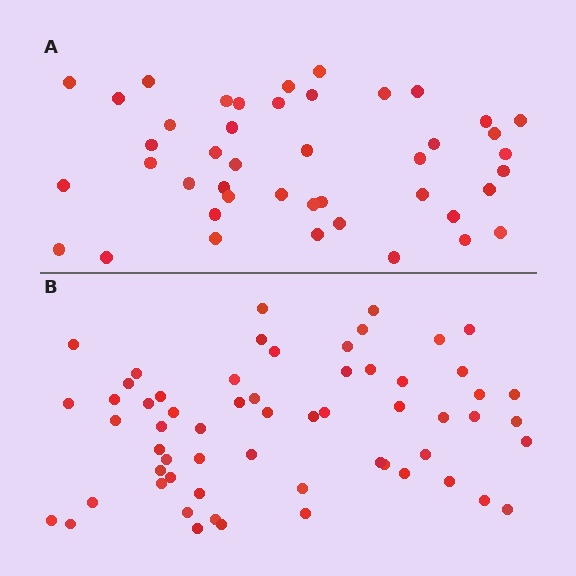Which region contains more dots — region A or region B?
Region B (the bottom region) has more dots.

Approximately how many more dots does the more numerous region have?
Region B has approximately 15 more dots than region A.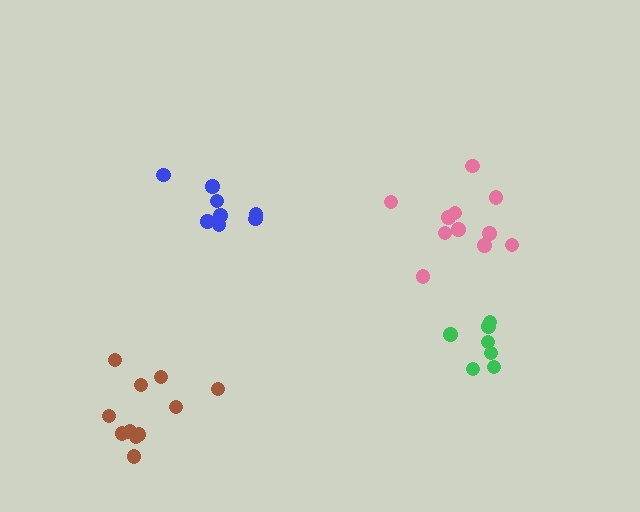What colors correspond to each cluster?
The clusters are colored: pink, green, blue, brown.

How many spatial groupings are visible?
There are 4 spatial groupings.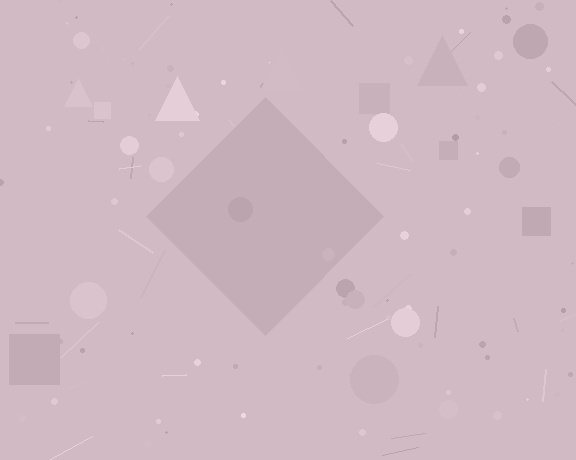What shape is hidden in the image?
A diamond is hidden in the image.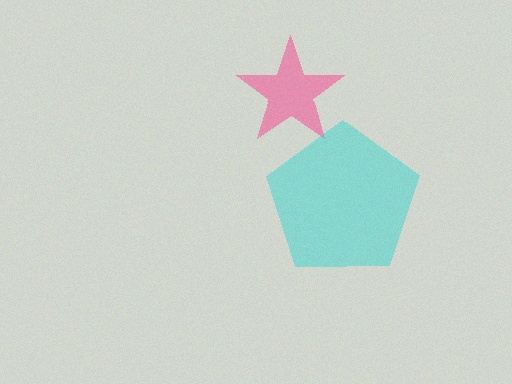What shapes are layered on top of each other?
The layered shapes are: a pink star, a cyan pentagon.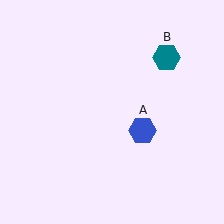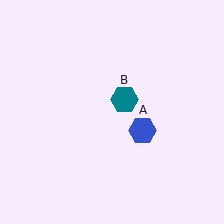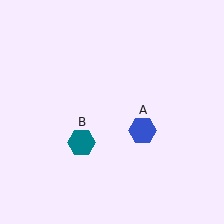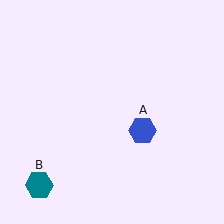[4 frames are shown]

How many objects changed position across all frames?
1 object changed position: teal hexagon (object B).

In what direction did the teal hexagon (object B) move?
The teal hexagon (object B) moved down and to the left.